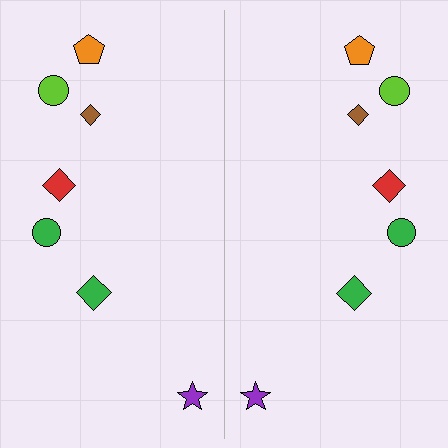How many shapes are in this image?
There are 14 shapes in this image.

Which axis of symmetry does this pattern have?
The pattern has a vertical axis of symmetry running through the center of the image.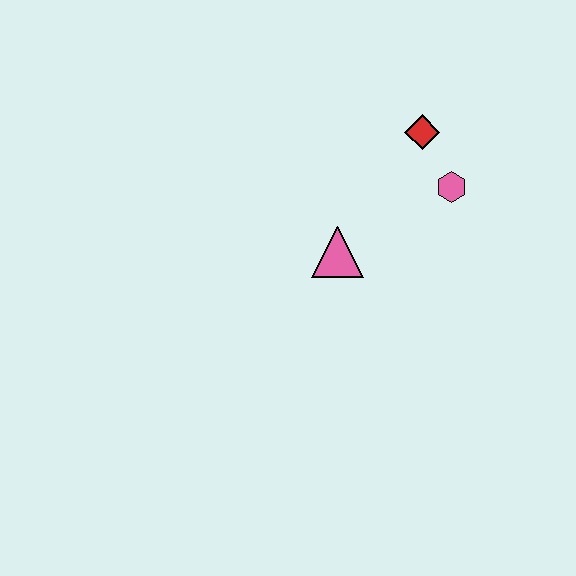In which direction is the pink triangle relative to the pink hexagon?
The pink triangle is to the left of the pink hexagon.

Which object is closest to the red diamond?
The pink hexagon is closest to the red diamond.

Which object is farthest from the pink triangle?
The red diamond is farthest from the pink triangle.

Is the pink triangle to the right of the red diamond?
No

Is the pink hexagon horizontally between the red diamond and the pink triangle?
No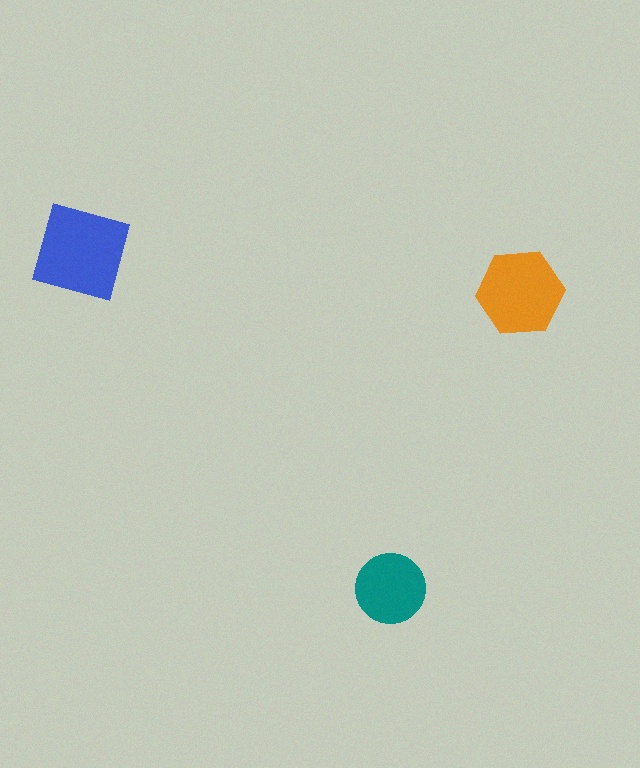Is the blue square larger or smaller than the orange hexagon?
Larger.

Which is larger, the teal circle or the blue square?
The blue square.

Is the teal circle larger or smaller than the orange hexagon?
Smaller.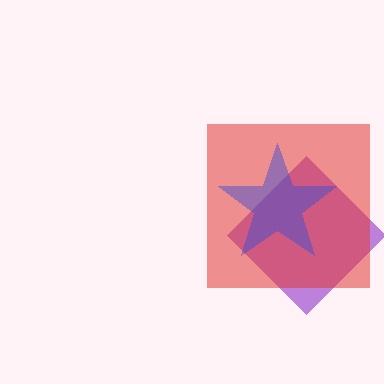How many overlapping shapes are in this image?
There are 3 overlapping shapes in the image.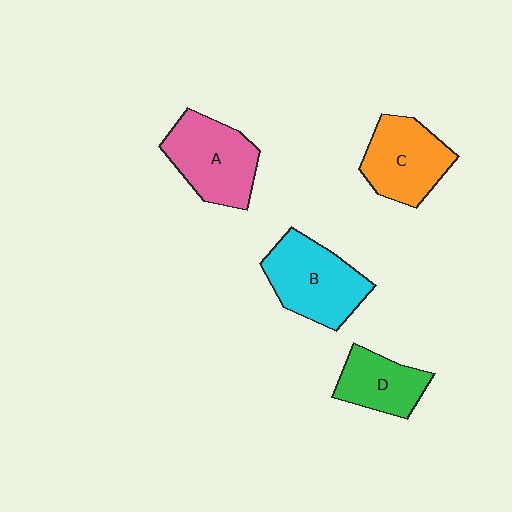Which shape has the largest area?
Shape B (cyan).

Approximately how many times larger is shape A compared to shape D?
Approximately 1.4 times.